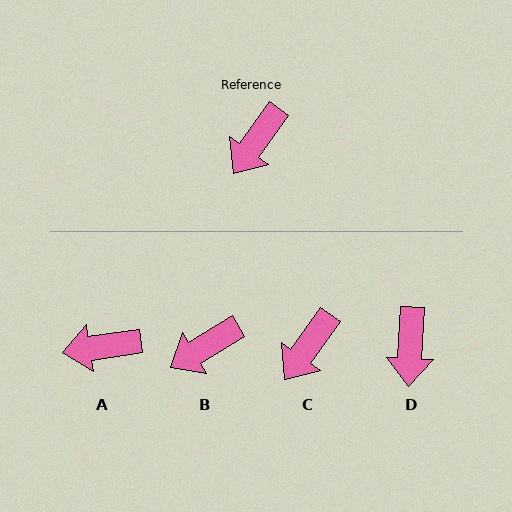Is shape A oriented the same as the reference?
No, it is off by about 46 degrees.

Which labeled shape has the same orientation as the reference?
C.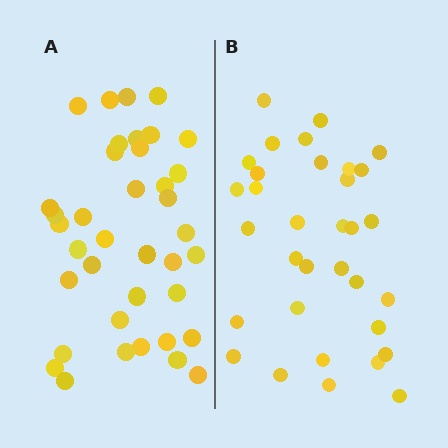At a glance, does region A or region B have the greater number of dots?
Region A (the left region) has more dots.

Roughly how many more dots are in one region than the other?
Region A has about 5 more dots than region B.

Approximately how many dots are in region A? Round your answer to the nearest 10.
About 40 dots. (The exact count is 38, which rounds to 40.)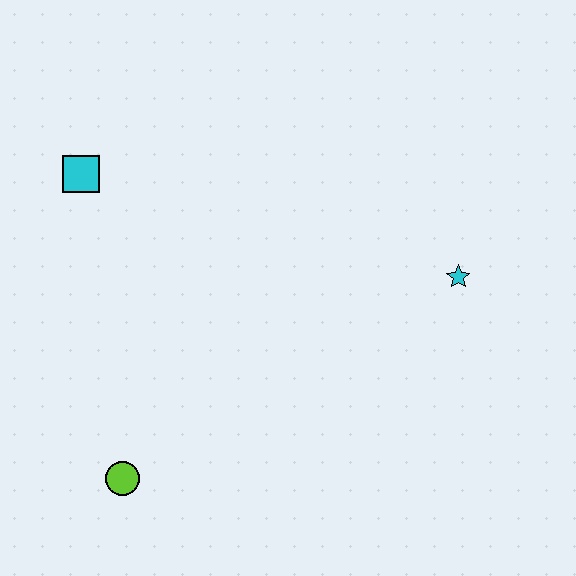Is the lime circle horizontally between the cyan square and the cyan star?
Yes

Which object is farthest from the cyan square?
The cyan star is farthest from the cyan square.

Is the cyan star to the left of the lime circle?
No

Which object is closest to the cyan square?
The lime circle is closest to the cyan square.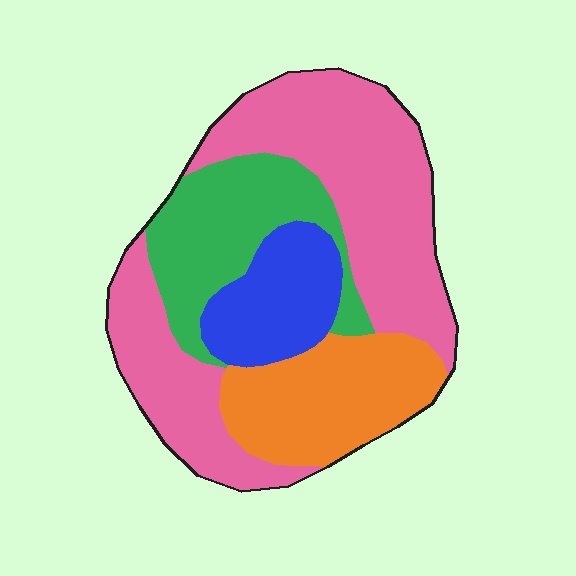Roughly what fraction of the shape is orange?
Orange takes up about one fifth (1/5) of the shape.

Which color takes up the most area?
Pink, at roughly 45%.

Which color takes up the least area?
Blue, at roughly 15%.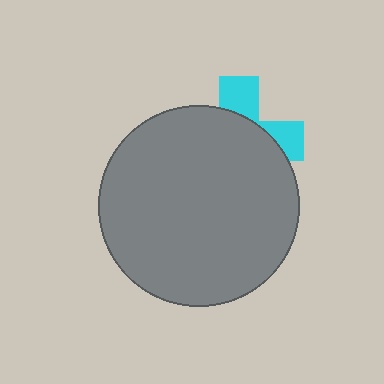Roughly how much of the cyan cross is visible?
A small part of it is visible (roughly 31%).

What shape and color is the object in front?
The object in front is a gray circle.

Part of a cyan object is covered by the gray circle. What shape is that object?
It is a cross.